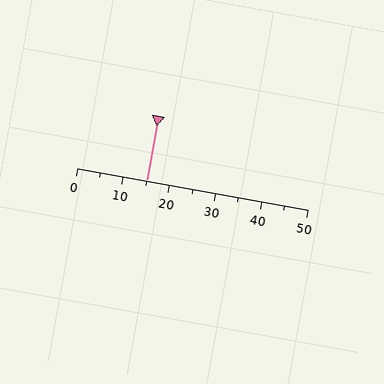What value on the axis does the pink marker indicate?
The marker indicates approximately 15.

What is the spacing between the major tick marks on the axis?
The major ticks are spaced 10 apart.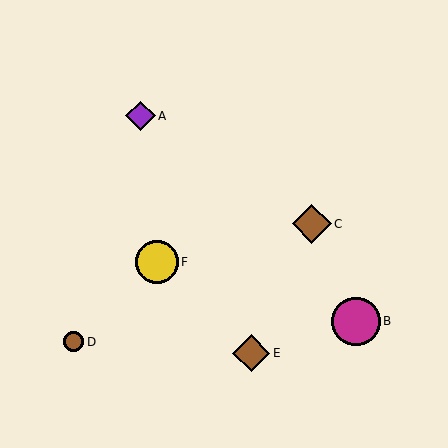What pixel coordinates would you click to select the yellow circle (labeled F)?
Click at (157, 262) to select the yellow circle F.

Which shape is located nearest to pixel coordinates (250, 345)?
The brown diamond (labeled E) at (251, 353) is nearest to that location.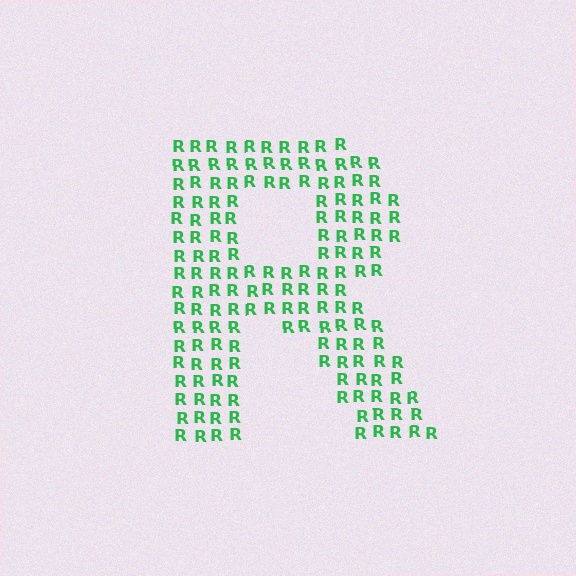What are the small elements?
The small elements are letter R's.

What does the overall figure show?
The overall figure shows the letter R.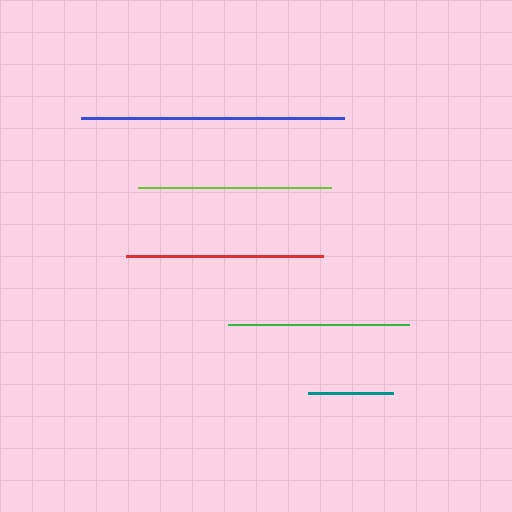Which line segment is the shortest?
The teal line is the shortest at approximately 85 pixels.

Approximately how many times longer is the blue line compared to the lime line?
The blue line is approximately 1.4 times the length of the lime line.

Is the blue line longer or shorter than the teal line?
The blue line is longer than the teal line.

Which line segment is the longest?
The blue line is the longest at approximately 263 pixels.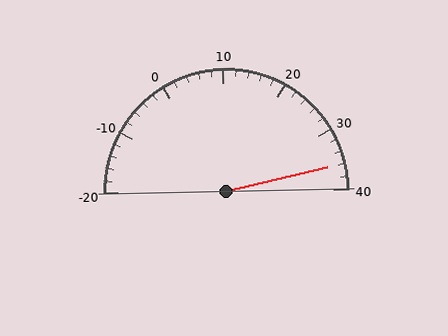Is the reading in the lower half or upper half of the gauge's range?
The reading is in the upper half of the range (-20 to 40).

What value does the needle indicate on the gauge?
The needle indicates approximately 36.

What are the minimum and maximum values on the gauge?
The gauge ranges from -20 to 40.